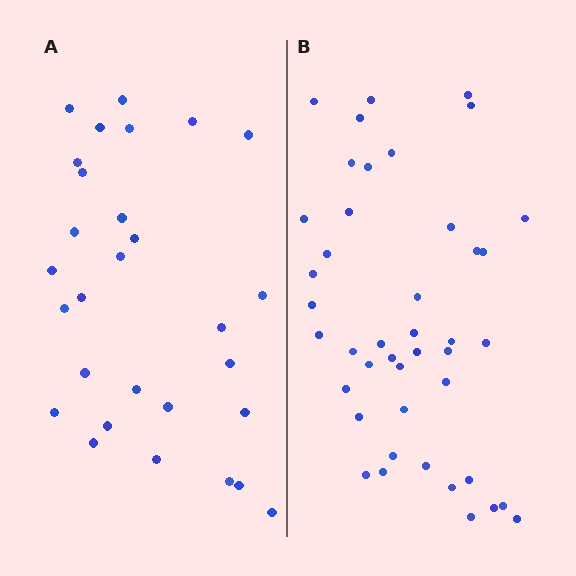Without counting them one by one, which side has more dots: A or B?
Region B (the right region) has more dots.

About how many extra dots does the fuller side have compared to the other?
Region B has approximately 15 more dots than region A.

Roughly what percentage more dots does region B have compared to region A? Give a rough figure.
About 50% more.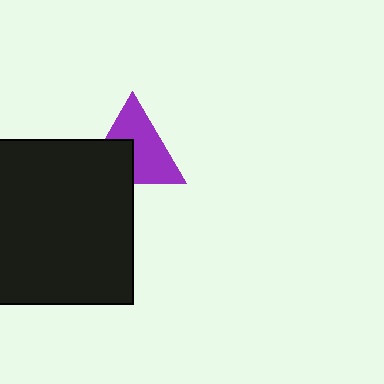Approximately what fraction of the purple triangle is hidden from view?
Roughly 37% of the purple triangle is hidden behind the black square.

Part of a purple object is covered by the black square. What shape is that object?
It is a triangle.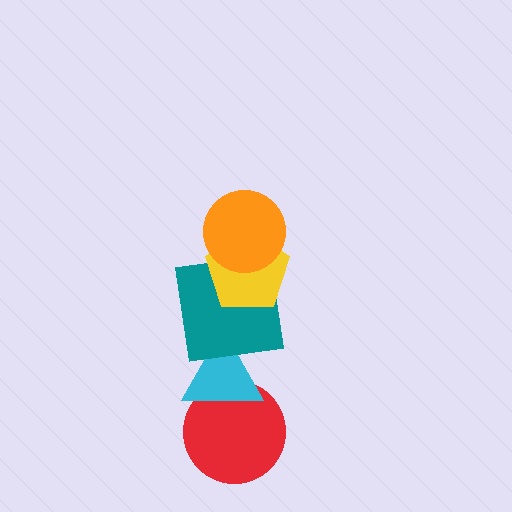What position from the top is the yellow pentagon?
The yellow pentagon is 2nd from the top.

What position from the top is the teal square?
The teal square is 3rd from the top.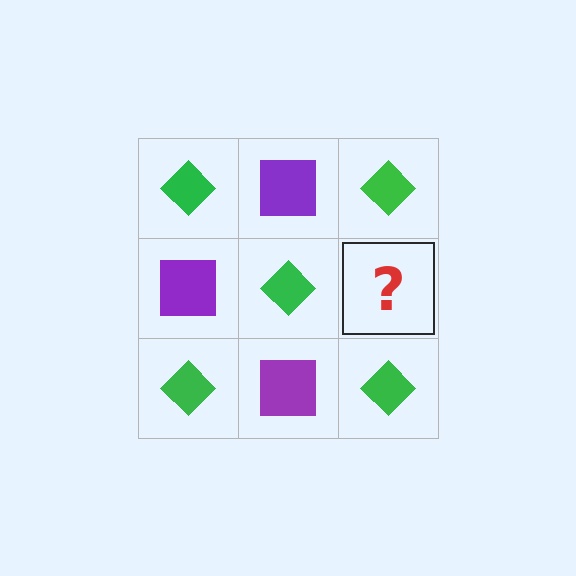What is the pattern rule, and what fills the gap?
The rule is that it alternates green diamond and purple square in a checkerboard pattern. The gap should be filled with a purple square.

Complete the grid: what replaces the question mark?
The question mark should be replaced with a purple square.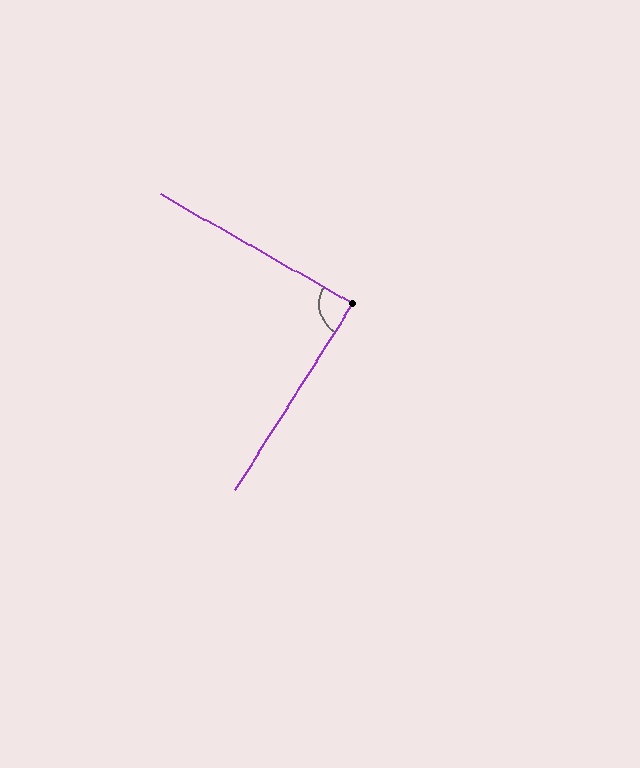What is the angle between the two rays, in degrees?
Approximately 88 degrees.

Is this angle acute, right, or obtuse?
It is approximately a right angle.